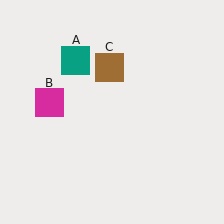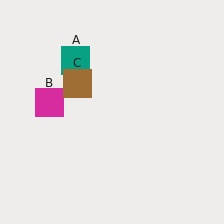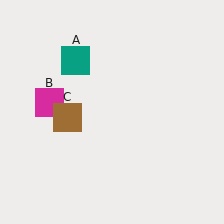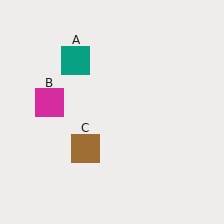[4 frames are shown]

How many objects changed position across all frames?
1 object changed position: brown square (object C).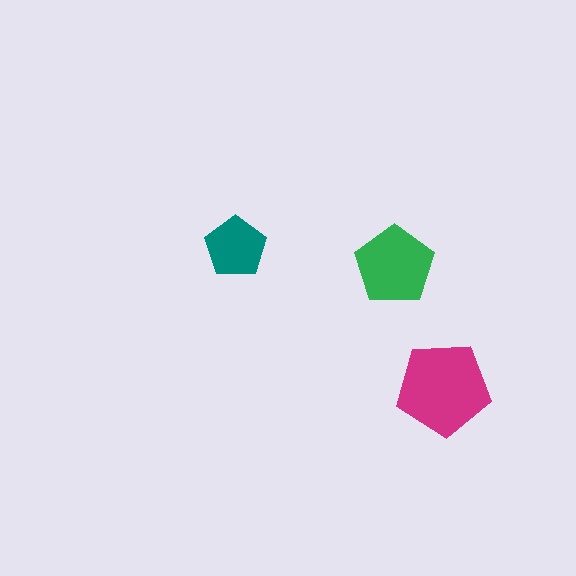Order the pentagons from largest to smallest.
the magenta one, the green one, the teal one.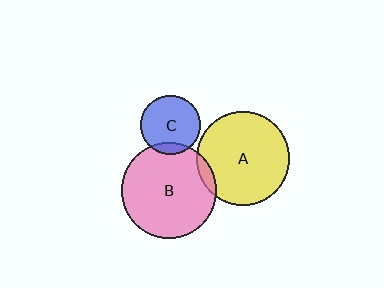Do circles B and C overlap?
Yes.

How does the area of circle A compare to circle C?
Approximately 2.4 times.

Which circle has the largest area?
Circle B (pink).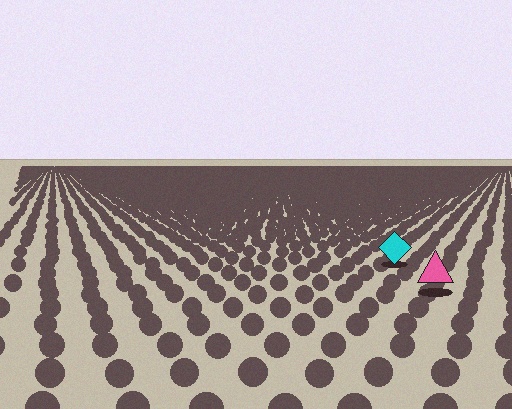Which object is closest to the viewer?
The pink triangle is closest. The texture marks near it are larger and more spread out.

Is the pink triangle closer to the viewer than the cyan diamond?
Yes. The pink triangle is closer — you can tell from the texture gradient: the ground texture is coarser near it.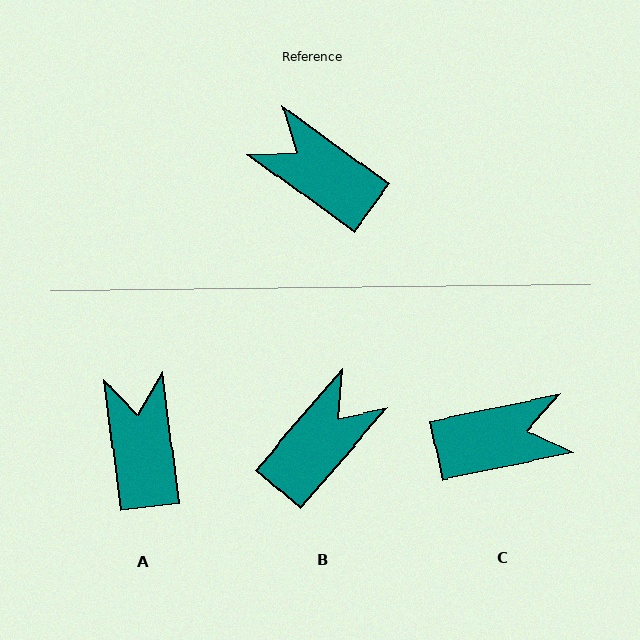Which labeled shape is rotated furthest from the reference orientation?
C, about 132 degrees away.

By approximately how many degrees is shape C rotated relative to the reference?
Approximately 132 degrees clockwise.